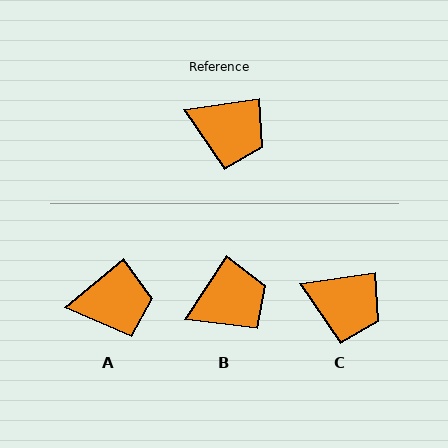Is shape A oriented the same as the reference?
No, it is off by about 32 degrees.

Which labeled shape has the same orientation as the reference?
C.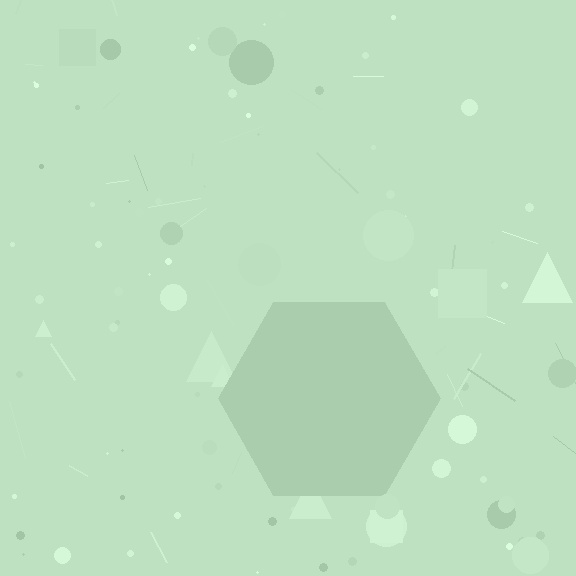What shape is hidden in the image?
A hexagon is hidden in the image.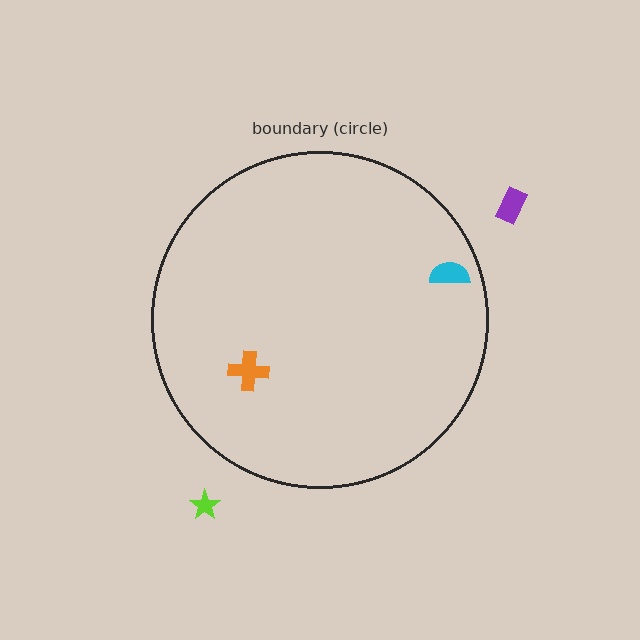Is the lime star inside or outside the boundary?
Outside.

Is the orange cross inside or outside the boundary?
Inside.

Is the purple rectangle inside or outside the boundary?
Outside.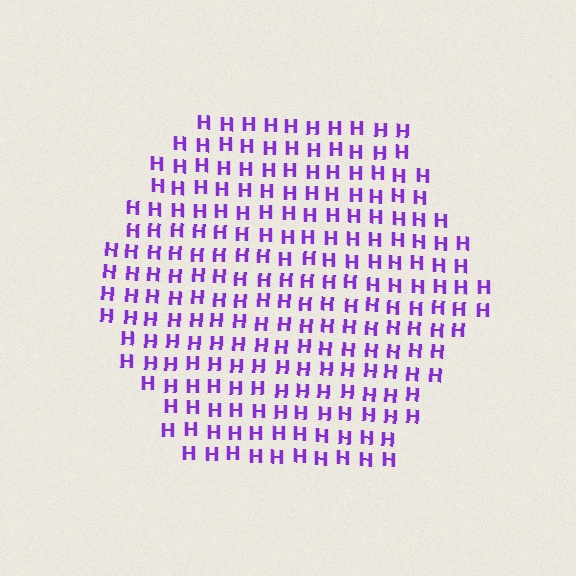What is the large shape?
The large shape is a hexagon.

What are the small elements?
The small elements are letter H's.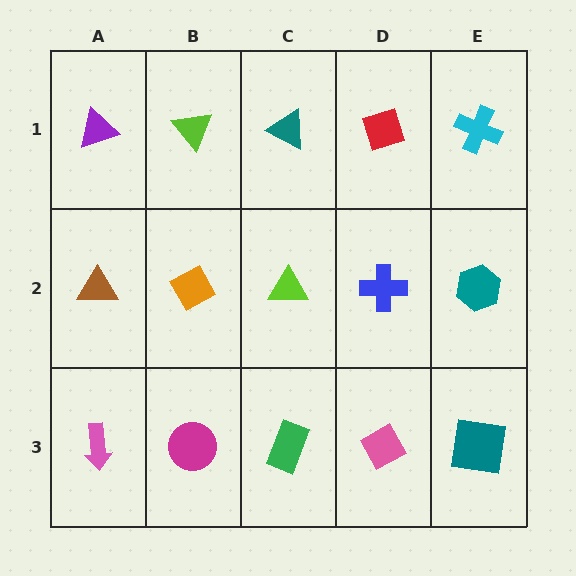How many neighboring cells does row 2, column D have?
4.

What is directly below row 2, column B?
A magenta circle.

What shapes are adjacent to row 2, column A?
A purple triangle (row 1, column A), a pink arrow (row 3, column A), an orange diamond (row 2, column B).